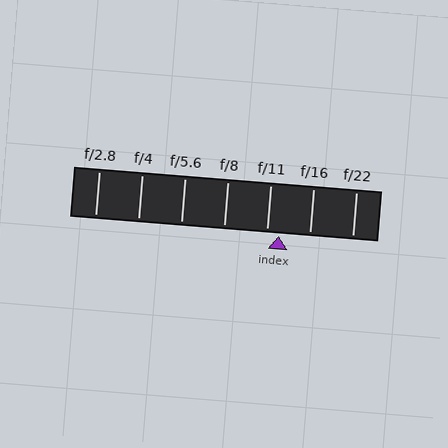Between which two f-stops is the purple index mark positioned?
The index mark is between f/11 and f/16.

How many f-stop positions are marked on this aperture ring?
There are 7 f-stop positions marked.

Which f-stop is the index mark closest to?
The index mark is closest to f/11.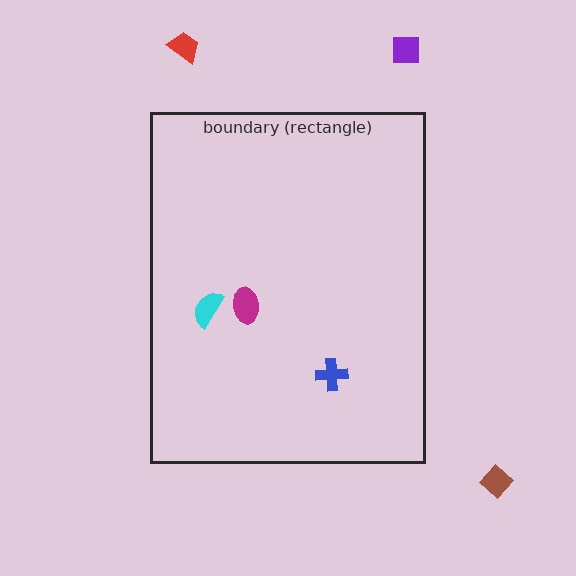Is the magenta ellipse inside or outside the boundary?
Inside.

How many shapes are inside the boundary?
3 inside, 3 outside.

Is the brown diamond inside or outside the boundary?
Outside.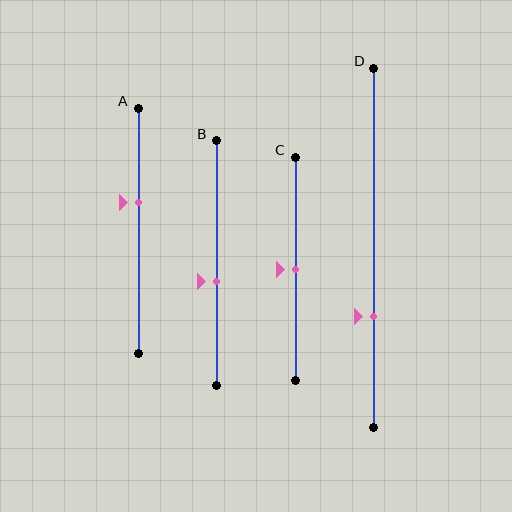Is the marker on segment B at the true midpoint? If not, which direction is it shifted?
No, the marker on segment B is shifted downward by about 8% of the segment length.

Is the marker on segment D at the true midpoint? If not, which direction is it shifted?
No, the marker on segment D is shifted downward by about 19% of the segment length.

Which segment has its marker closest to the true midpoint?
Segment C has its marker closest to the true midpoint.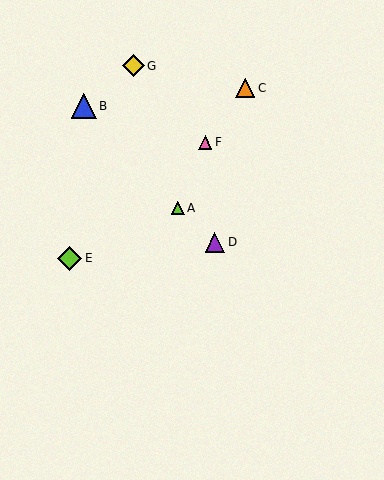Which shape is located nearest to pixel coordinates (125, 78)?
The yellow diamond (labeled G) at (133, 66) is nearest to that location.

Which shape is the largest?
The blue triangle (labeled B) is the largest.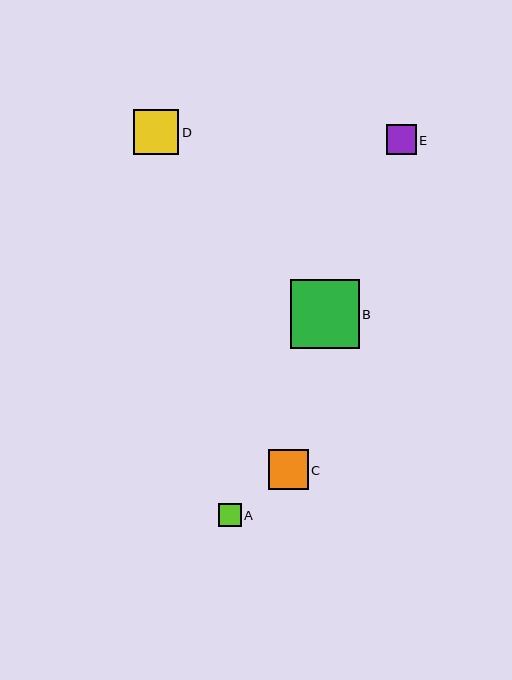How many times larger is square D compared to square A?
Square D is approximately 2.0 times the size of square A.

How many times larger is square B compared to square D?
Square B is approximately 1.5 times the size of square D.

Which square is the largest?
Square B is the largest with a size of approximately 69 pixels.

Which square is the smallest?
Square A is the smallest with a size of approximately 23 pixels.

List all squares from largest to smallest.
From largest to smallest: B, D, C, E, A.